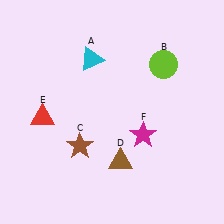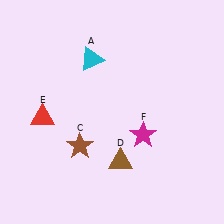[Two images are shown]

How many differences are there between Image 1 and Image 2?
There is 1 difference between the two images.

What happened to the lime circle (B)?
The lime circle (B) was removed in Image 2. It was in the top-right area of Image 1.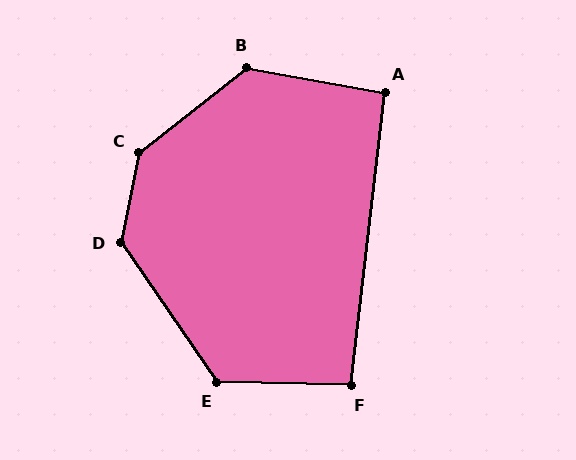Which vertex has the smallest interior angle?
A, at approximately 94 degrees.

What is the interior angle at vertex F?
Approximately 95 degrees (obtuse).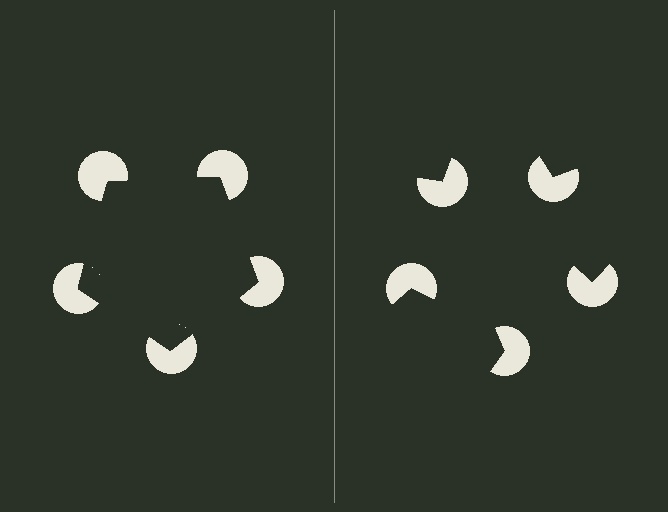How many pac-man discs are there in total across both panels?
10 — 5 on each side.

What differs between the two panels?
The pac-man discs are positioned identically on both sides; only the wedge orientations differ. On the left they align to a pentagon; on the right they are misaligned.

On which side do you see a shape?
An illusory pentagon appears on the left side. On the right side the wedge cuts are rotated, so no coherent shape forms.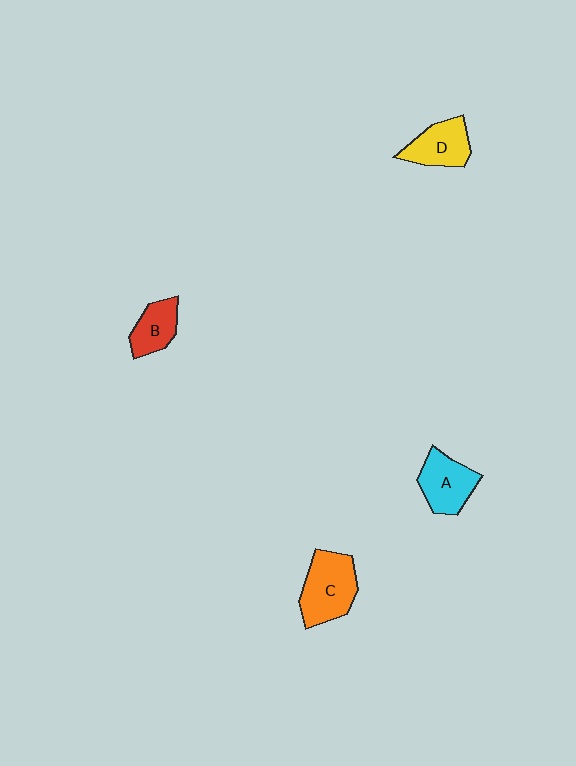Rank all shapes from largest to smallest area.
From largest to smallest: C (orange), A (cyan), D (yellow), B (red).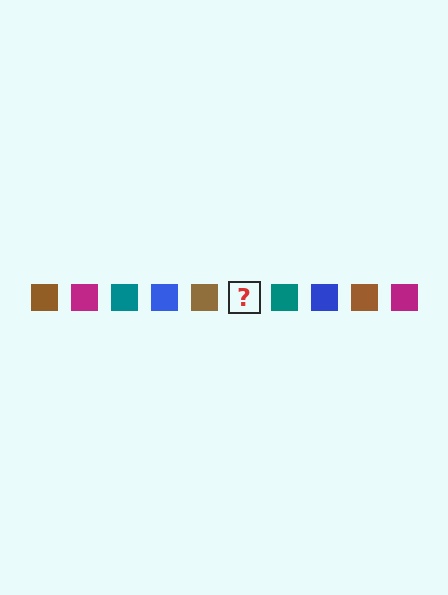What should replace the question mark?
The question mark should be replaced with a magenta square.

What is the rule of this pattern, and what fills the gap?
The rule is that the pattern cycles through brown, magenta, teal, blue squares. The gap should be filled with a magenta square.